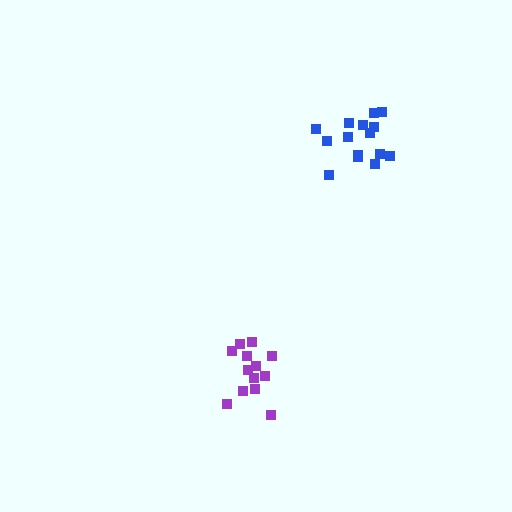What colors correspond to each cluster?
The clusters are colored: blue, purple.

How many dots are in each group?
Group 1: 16 dots, Group 2: 13 dots (29 total).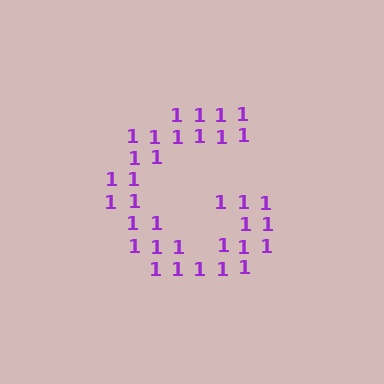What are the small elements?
The small elements are digit 1's.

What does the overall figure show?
The overall figure shows the letter G.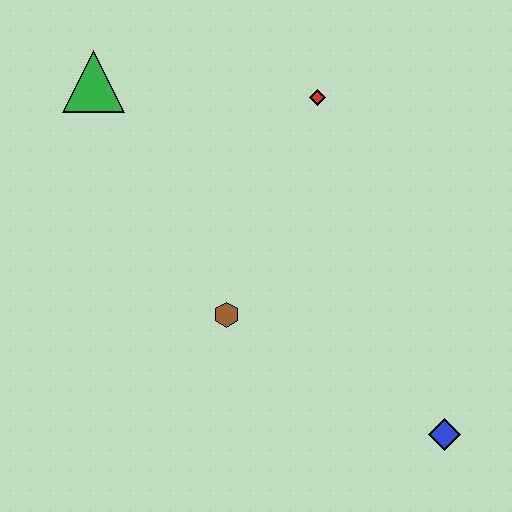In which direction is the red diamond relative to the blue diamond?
The red diamond is above the blue diamond.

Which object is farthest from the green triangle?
The blue diamond is farthest from the green triangle.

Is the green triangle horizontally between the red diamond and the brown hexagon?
No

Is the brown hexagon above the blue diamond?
Yes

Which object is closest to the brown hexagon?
The red diamond is closest to the brown hexagon.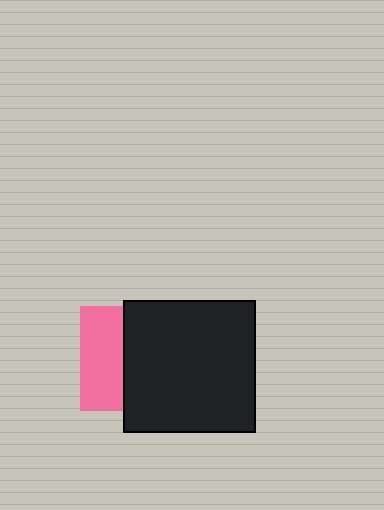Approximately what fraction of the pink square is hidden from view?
Roughly 58% of the pink square is hidden behind the black square.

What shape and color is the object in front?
The object in front is a black square.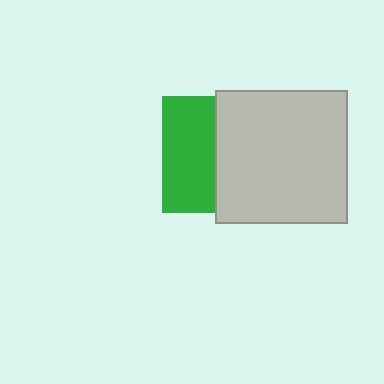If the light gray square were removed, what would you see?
You would see the complete green square.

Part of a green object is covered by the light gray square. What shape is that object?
It is a square.